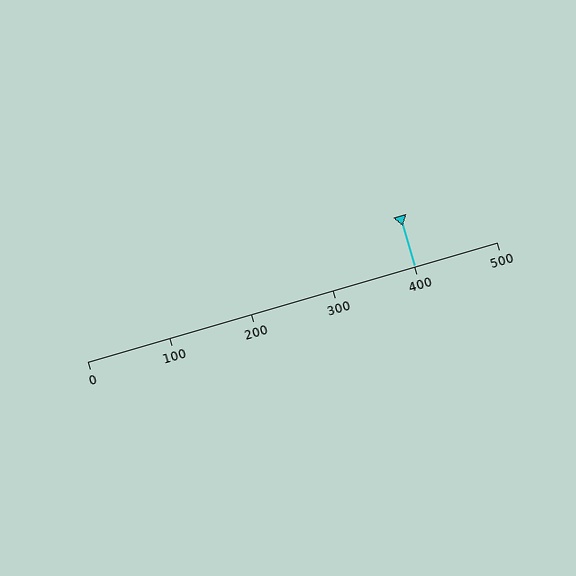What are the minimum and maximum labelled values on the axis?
The axis runs from 0 to 500.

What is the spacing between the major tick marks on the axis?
The major ticks are spaced 100 apart.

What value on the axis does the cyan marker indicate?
The marker indicates approximately 400.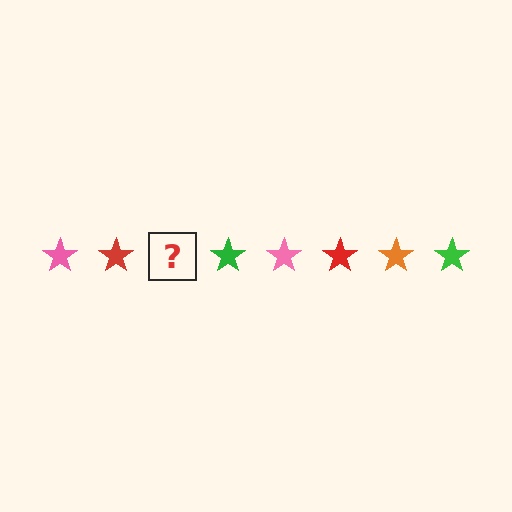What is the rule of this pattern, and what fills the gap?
The rule is that the pattern cycles through pink, red, orange, green stars. The gap should be filled with an orange star.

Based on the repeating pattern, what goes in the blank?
The blank should be an orange star.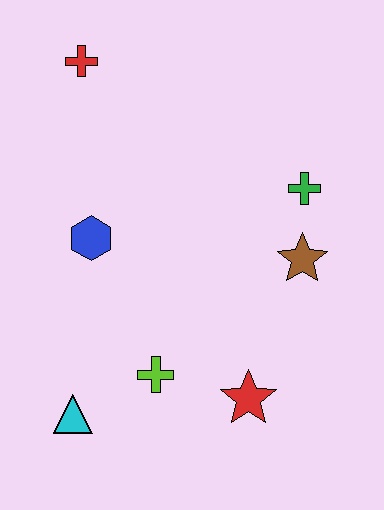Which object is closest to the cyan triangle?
The lime cross is closest to the cyan triangle.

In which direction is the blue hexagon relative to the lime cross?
The blue hexagon is above the lime cross.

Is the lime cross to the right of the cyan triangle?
Yes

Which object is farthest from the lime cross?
The red cross is farthest from the lime cross.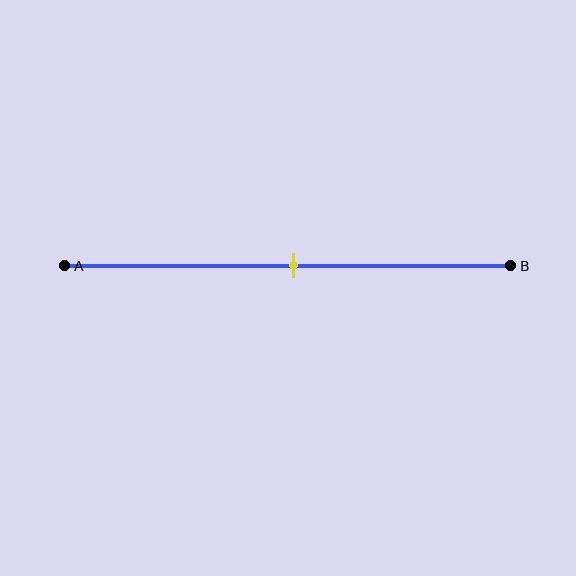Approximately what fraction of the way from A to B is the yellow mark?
The yellow mark is approximately 50% of the way from A to B.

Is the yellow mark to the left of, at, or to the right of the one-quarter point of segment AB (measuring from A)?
The yellow mark is to the right of the one-quarter point of segment AB.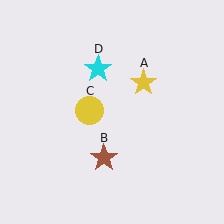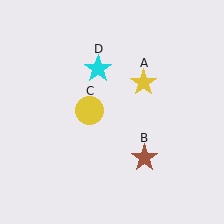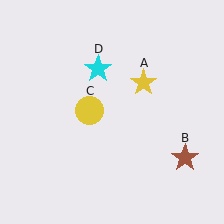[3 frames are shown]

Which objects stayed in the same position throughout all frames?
Yellow star (object A) and yellow circle (object C) and cyan star (object D) remained stationary.